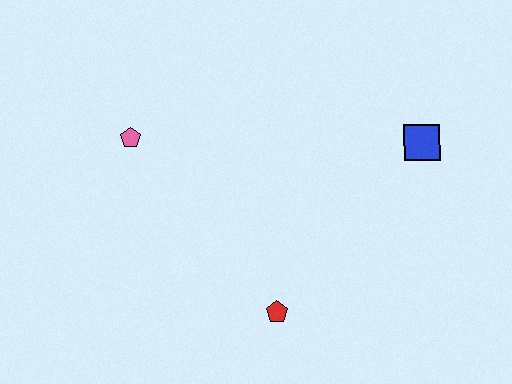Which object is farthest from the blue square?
The pink pentagon is farthest from the blue square.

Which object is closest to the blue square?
The red pentagon is closest to the blue square.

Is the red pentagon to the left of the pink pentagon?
No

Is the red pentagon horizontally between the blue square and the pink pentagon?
Yes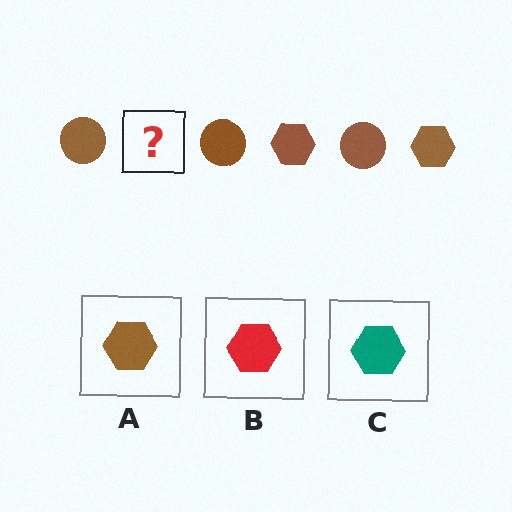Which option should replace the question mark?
Option A.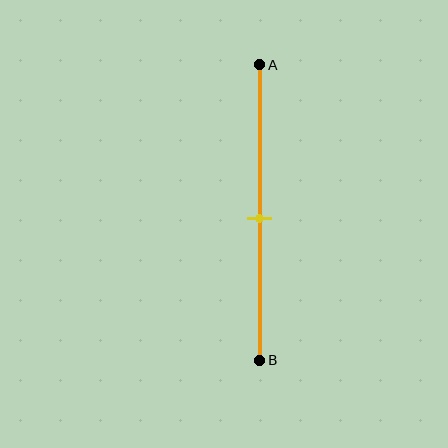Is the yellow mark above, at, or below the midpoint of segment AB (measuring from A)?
The yellow mark is approximately at the midpoint of segment AB.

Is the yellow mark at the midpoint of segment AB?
Yes, the mark is approximately at the midpoint.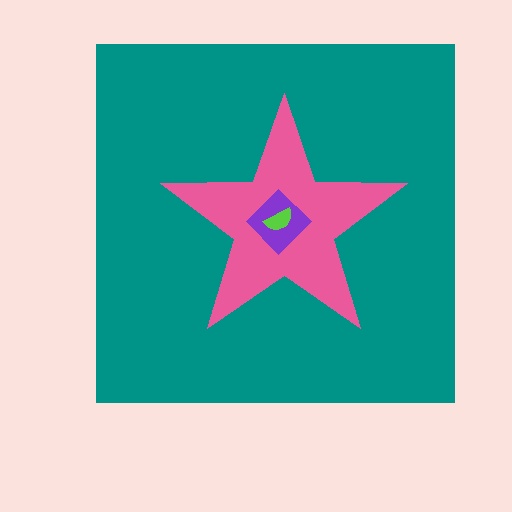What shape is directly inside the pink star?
The purple diamond.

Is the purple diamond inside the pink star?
Yes.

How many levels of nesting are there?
4.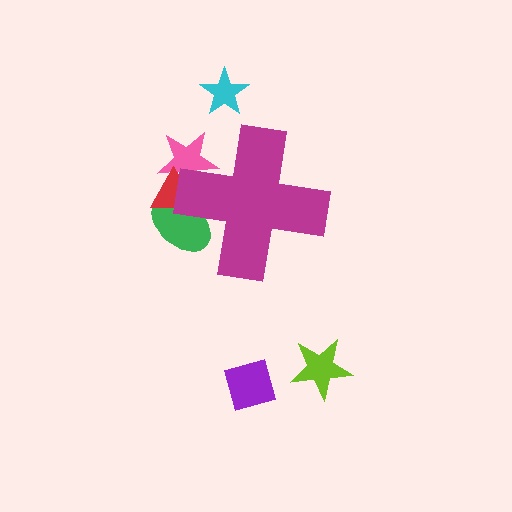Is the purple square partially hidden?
No, the purple square is fully visible.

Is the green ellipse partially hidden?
Yes, the green ellipse is partially hidden behind the magenta cross.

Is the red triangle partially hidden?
Yes, the red triangle is partially hidden behind the magenta cross.